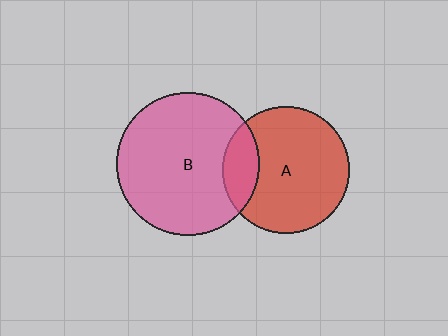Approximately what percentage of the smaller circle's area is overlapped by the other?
Approximately 20%.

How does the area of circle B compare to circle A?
Approximately 1.3 times.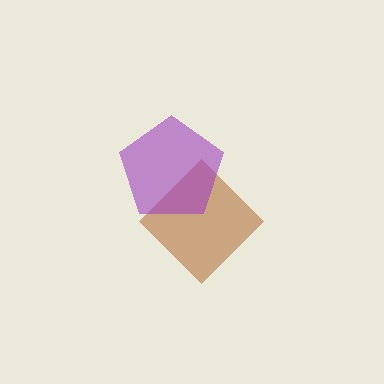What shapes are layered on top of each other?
The layered shapes are: a brown diamond, a purple pentagon.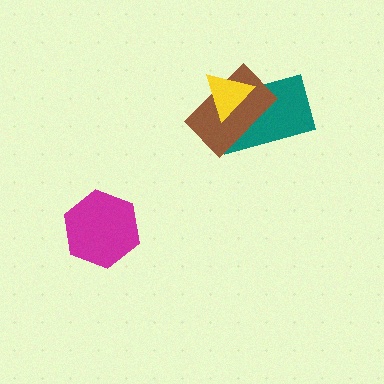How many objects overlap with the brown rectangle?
2 objects overlap with the brown rectangle.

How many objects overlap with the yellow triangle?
2 objects overlap with the yellow triangle.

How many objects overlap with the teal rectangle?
2 objects overlap with the teal rectangle.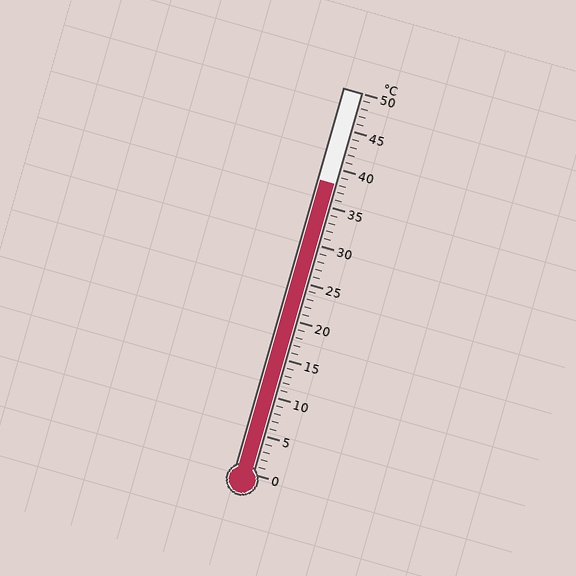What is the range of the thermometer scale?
The thermometer scale ranges from 0°C to 50°C.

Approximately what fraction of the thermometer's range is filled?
The thermometer is filled to approximately 75% of its range.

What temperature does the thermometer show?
The thermometer shows approximately 38°C.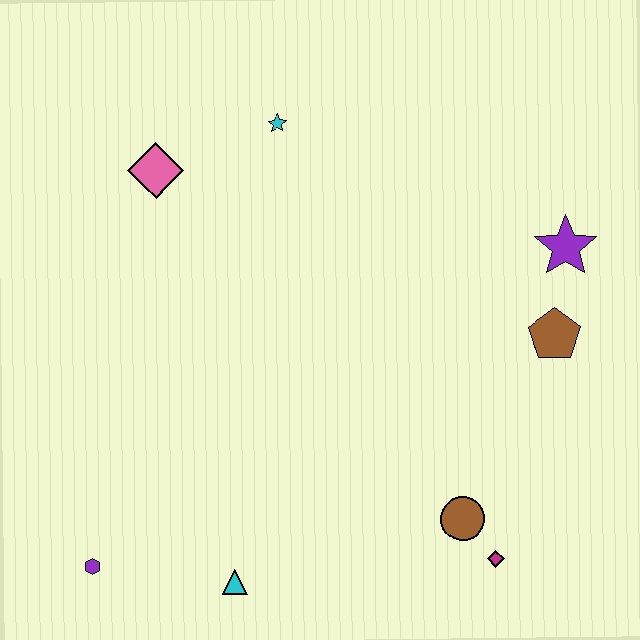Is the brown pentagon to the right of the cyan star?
Yes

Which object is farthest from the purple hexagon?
The purple star is farthest from the purple hexagon.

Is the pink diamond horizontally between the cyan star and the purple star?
No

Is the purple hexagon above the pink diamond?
No